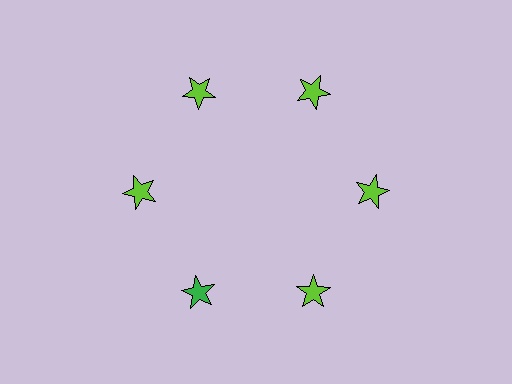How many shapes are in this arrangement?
There are 6 shapes arranged in a ring pattern.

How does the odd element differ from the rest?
It has a different color: green instead of lime.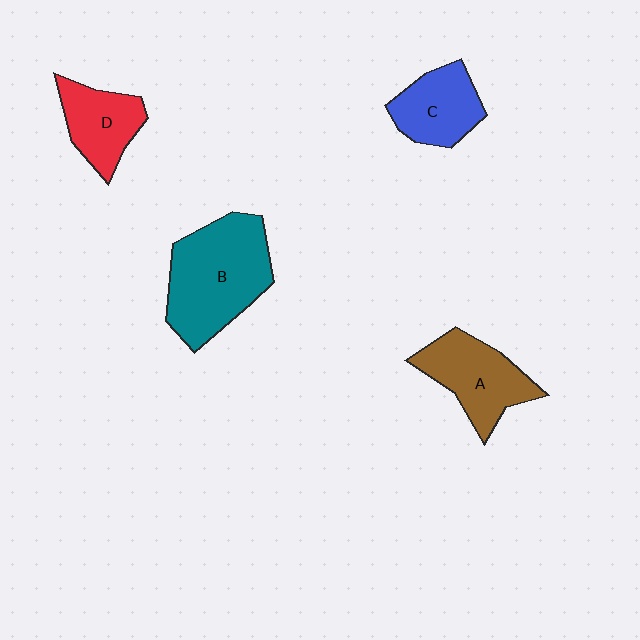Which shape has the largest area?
Shape B (teal).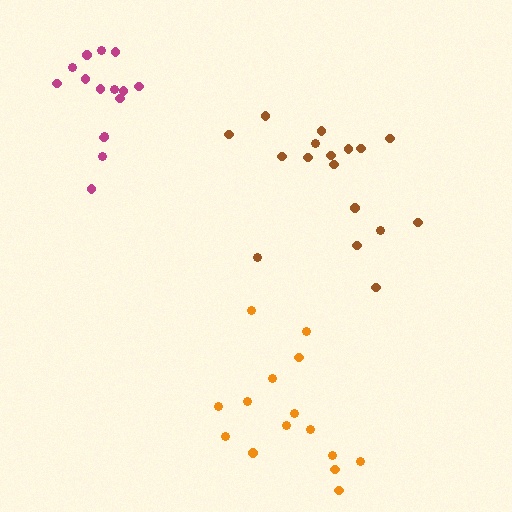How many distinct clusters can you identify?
There are 3 distinct clusters.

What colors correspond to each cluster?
The clusters are colored: brown, orange, magenta.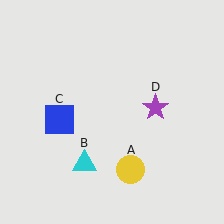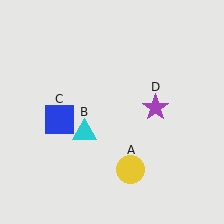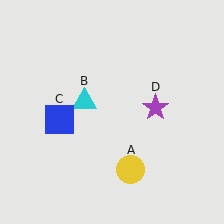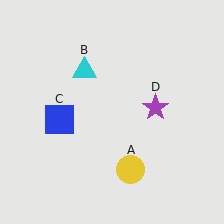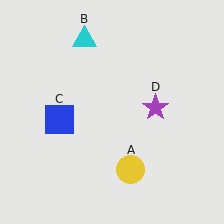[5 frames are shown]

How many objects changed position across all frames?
1 object changed position: cyan triangle (object B).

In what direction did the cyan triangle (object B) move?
The cyan triangle (object B) moved up.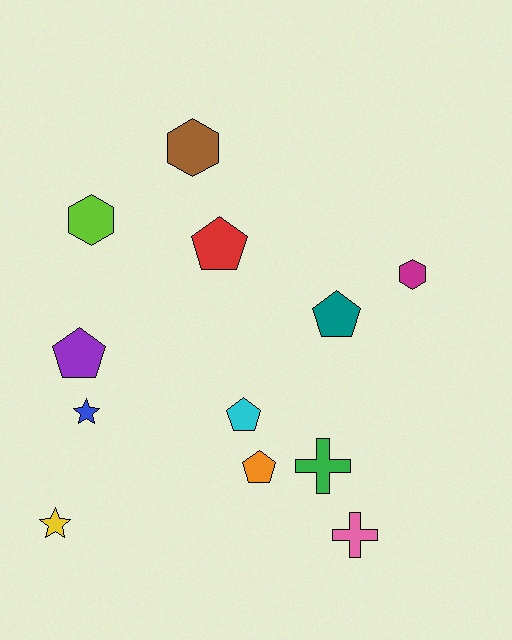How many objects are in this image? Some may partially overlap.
There are 12 objects.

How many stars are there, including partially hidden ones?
There are 2 stars.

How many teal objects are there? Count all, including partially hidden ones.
There is 1 teal object.